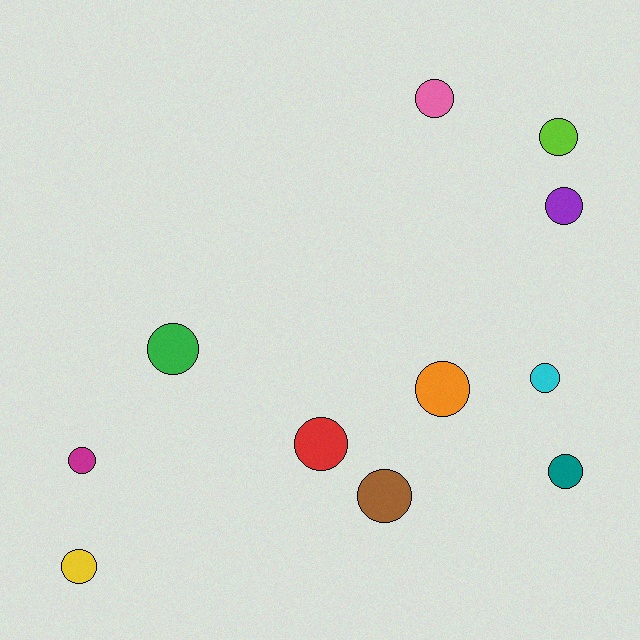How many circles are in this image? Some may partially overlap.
There are 11 circles.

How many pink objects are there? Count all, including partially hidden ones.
There is 1 pink object.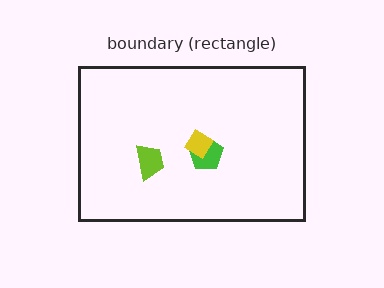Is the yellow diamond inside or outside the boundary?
Inside.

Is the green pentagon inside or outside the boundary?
Inside.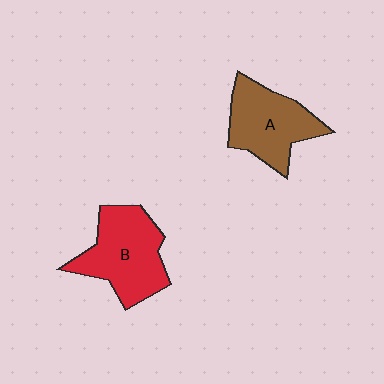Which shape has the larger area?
Shape B (red).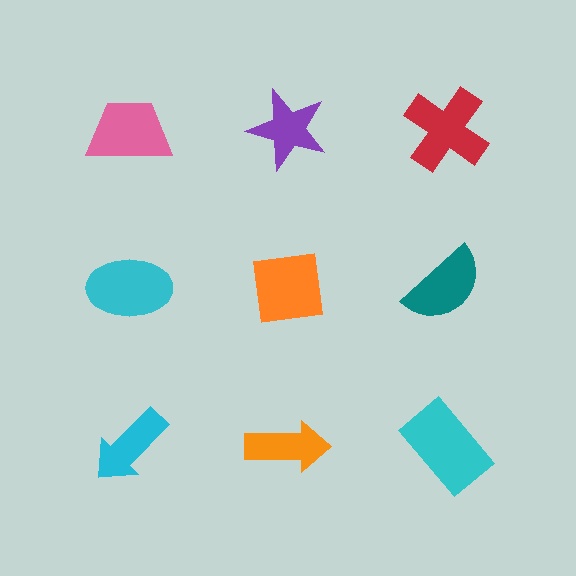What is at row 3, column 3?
A cyan rectangle.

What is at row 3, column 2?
An orange arrow.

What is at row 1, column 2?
A purple star.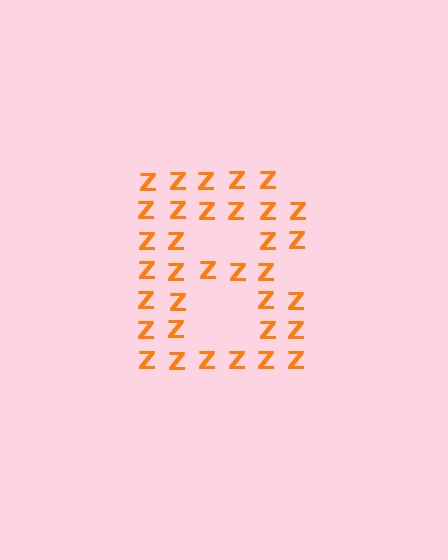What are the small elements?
The small elements are letter Z's.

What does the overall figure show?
The overall figure shows the letter B.